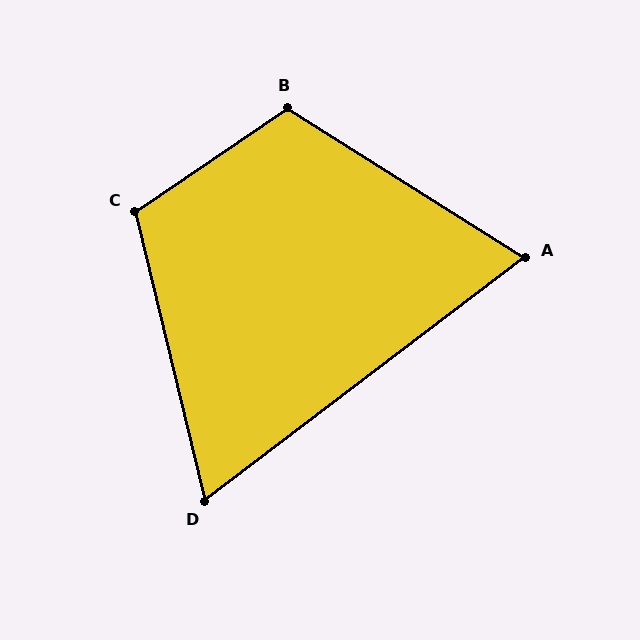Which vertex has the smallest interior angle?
D, at approximately 66 degrees.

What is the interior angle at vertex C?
Approximately 111 degrees (obtuse).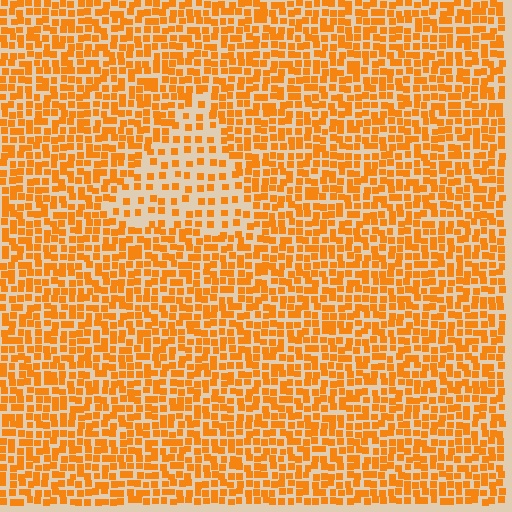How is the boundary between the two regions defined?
The boundary is defined by a change in element density (approximately 2.1x ratio). All elements are the same color, size, and shape.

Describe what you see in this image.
The image contains small orange elements arranged at two different densities. A triangle-shaped region is visible where the elements are less densely packed than the surrounding area.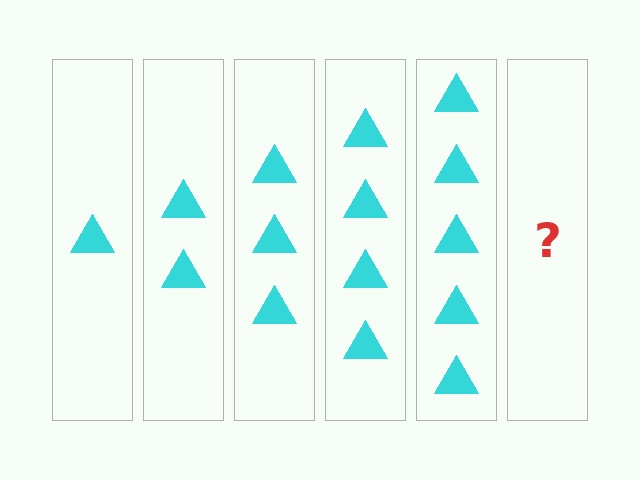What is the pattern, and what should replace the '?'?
The pattern is that each step adds one more triangle. The '?' should be 6 triangles.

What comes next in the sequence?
The next element should be 6 triangles.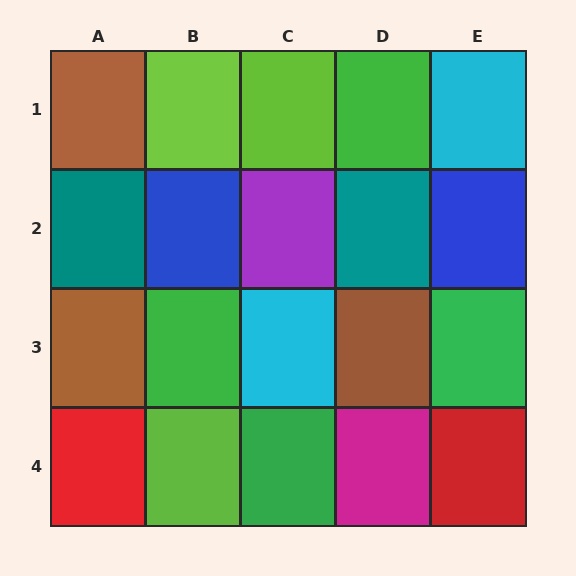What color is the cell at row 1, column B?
Lime.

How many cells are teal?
2 cells are teal.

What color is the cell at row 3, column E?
Green.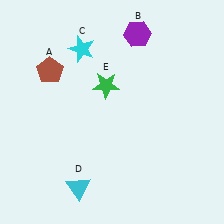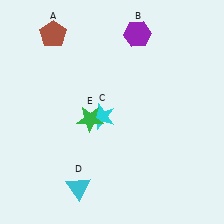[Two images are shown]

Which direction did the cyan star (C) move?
The cyan star (C) moved down.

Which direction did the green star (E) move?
The green star (E) moved down.